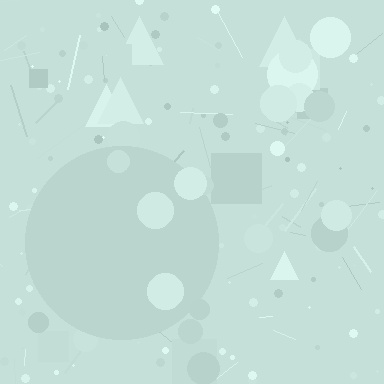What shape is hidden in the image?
A circle is hidden in the image.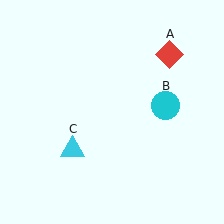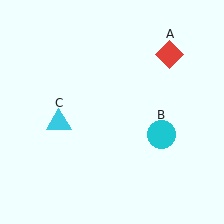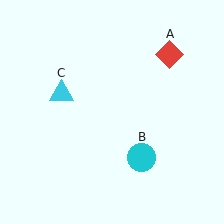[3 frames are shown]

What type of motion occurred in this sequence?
The cyan circle (object B), cyan triangle (object C) rotated clockwise around the center of the scene.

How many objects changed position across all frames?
2 objects changed position: cyan circle (object B), cyan triangle (object C).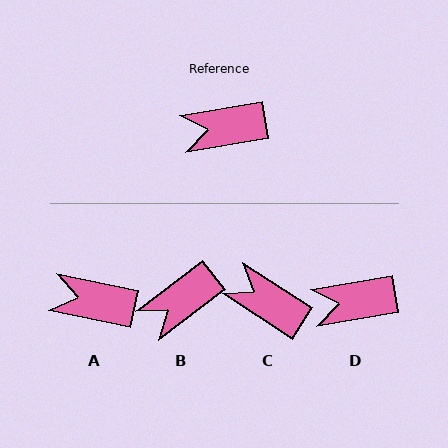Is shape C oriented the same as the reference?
No, it is off by about 43 degrees.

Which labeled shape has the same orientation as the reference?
D.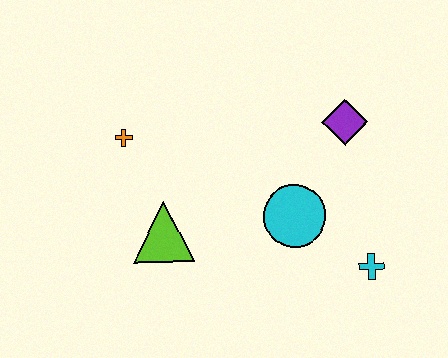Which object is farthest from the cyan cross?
The orange cross is farthest from the cyan cross.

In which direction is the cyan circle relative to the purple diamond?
The cyan circle is below the purple diamond.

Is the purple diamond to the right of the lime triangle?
Yes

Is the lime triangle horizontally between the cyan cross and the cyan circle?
No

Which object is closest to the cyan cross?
The cyan circle is closest to the cyan cross.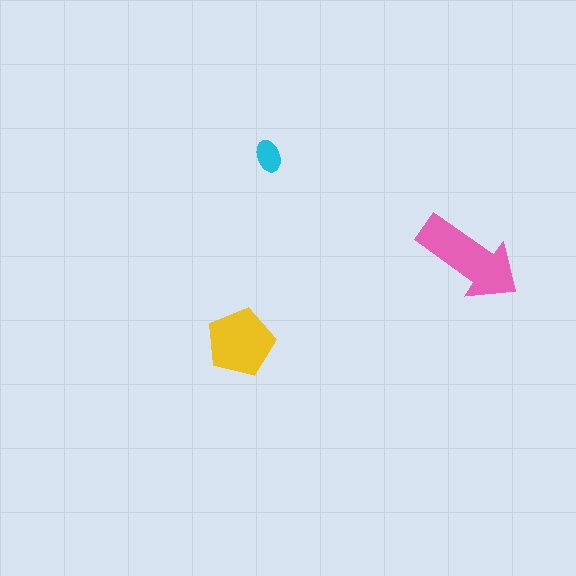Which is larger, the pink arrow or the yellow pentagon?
The pink arrow.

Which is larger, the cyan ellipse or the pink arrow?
The pink arrow.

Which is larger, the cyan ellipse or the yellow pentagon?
The yellow pentagon.